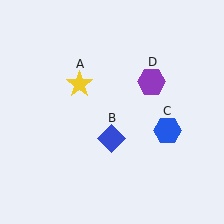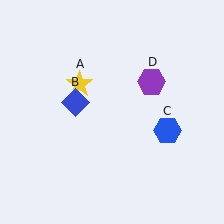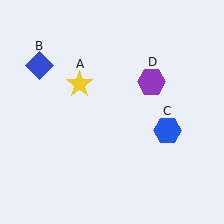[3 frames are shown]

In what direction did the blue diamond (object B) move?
The blue diamond (object B) moved up and to the left.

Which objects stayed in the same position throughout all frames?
Yellow star (object A) and blue hexagon (object C) and purple hexagon (object D) remained stationary.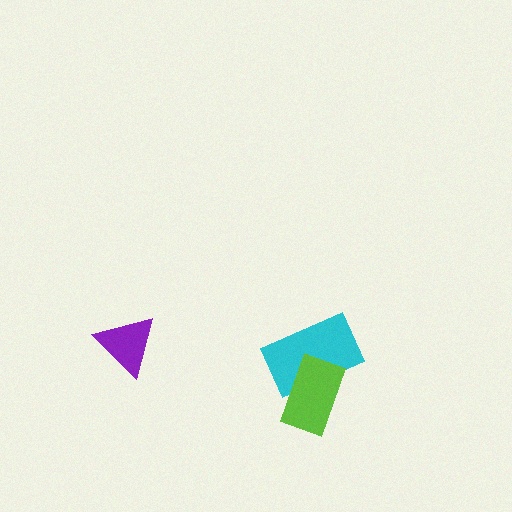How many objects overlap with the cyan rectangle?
1 object overlaps with the cyan rectangle.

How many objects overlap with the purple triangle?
0 objects overlap with the purple triangle.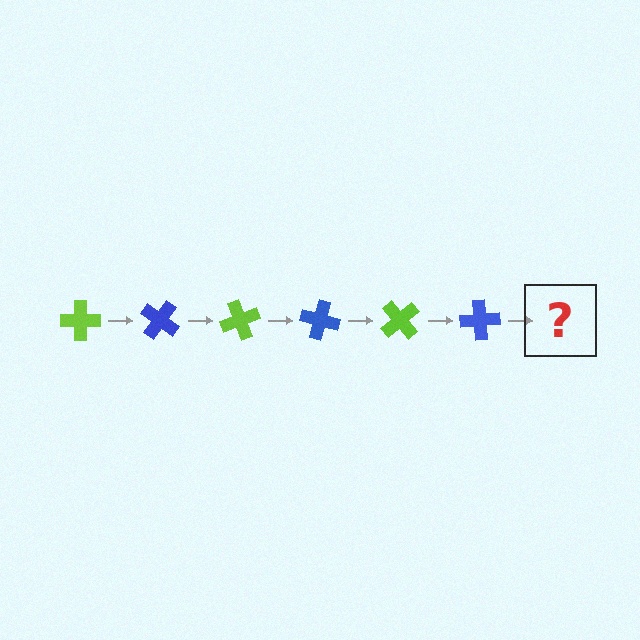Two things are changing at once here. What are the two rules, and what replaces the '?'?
The two rules are that it rotates 35 degrees each step and the color cycles through lime and blue. The '?' should be a lime cross, rotated 210 degrees from the start.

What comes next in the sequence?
The next element should be a lime cross, rotated 210 degrees from the start.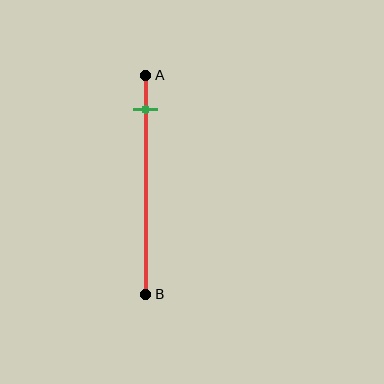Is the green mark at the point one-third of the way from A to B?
No, the mark is at about 15% from A, not at the 33% one-third point.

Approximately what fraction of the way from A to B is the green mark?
The green mark is approximately 15% of the way from A to B.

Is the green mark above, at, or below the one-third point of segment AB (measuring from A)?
The green mark is above the one-third point of segment AB.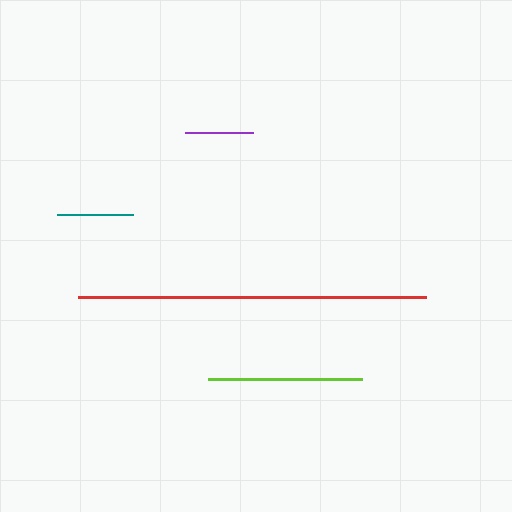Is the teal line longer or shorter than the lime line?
The lime line is longer than the teal line.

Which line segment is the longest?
The red line is the longest at approximately 348 pixels.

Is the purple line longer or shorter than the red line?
The red line is longer than the purple line.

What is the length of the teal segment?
The teal segment is approximately 76 pixels long.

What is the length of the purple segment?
The purple segment is approximately 68 pixels long.